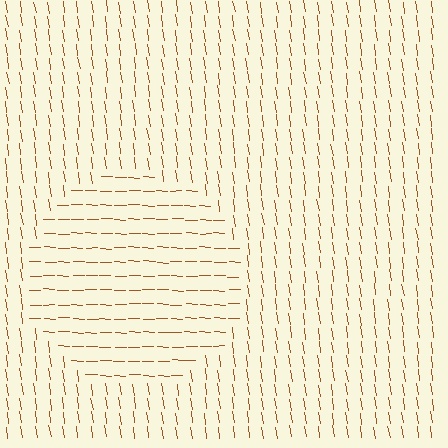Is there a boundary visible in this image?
Yes, there is a texture boundary formed by a change in line orientation.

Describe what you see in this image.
The image is filled with small brown line segments. A circle region in the image has lines oriented differently from the surrounding lines, creating a visible texture boundary.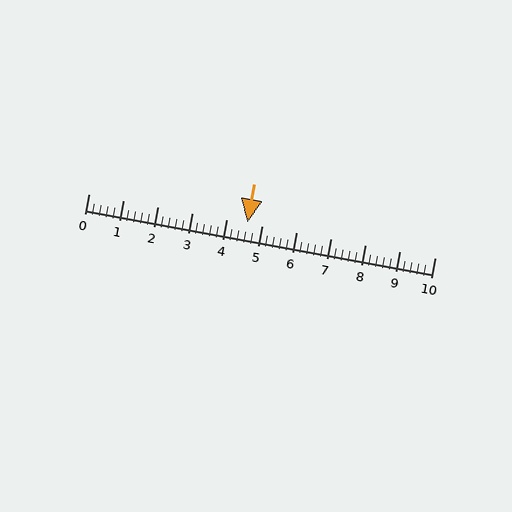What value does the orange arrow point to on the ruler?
The orange arrow points to approximately 4.6.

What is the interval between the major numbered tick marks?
The major tick marks are spaced 1 units apart.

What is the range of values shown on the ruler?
The ruler shows values from 0 to 10.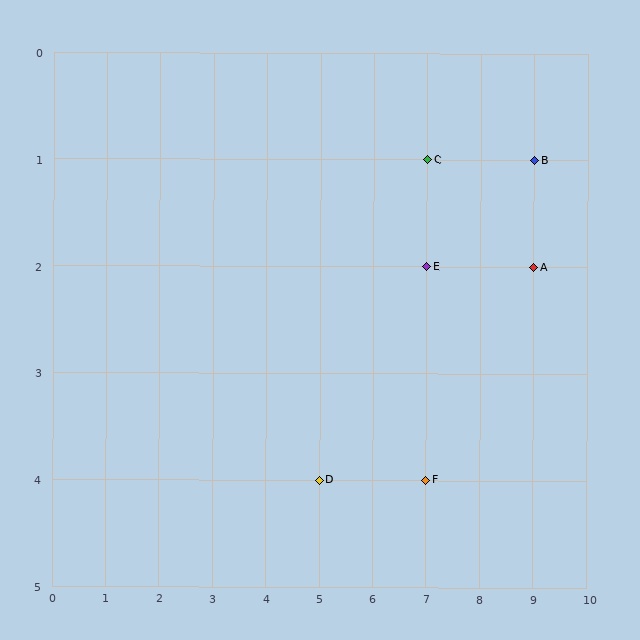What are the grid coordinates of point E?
Point E is at grid coordinates (7, 2).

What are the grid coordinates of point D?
Point D is at grid coordinates (5, 4).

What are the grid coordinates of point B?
Point B is at grid coordinates (9, 1).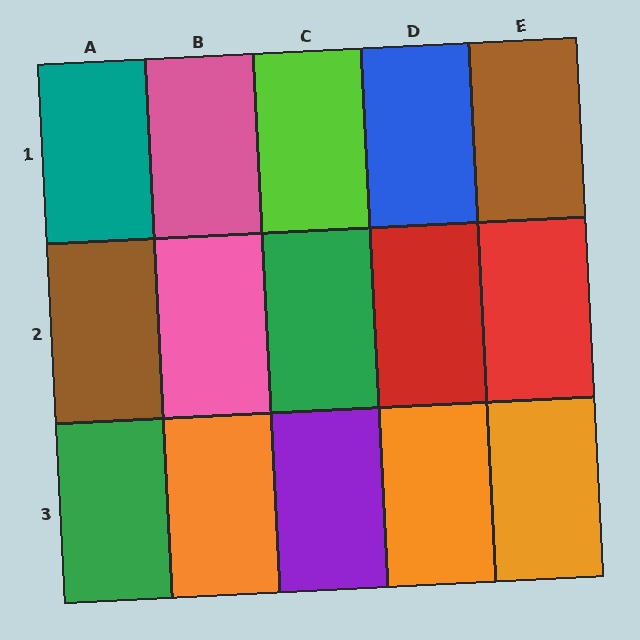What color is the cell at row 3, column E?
Orange.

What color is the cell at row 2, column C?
Green.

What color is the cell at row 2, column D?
Red.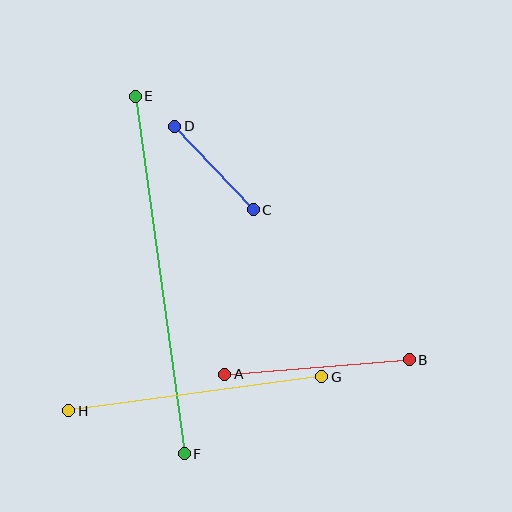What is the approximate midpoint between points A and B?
The midpoint is at approximately (317, 367) pixels.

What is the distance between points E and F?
The distance is approximately 361 pixels.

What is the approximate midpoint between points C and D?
The midpoint is at approximately (214, 168) pixels.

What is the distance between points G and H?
The distance is approximately 255 pixels.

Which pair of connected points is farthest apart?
Points E and F are farthest apart.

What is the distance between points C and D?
The distance is approximately 115 pixels.